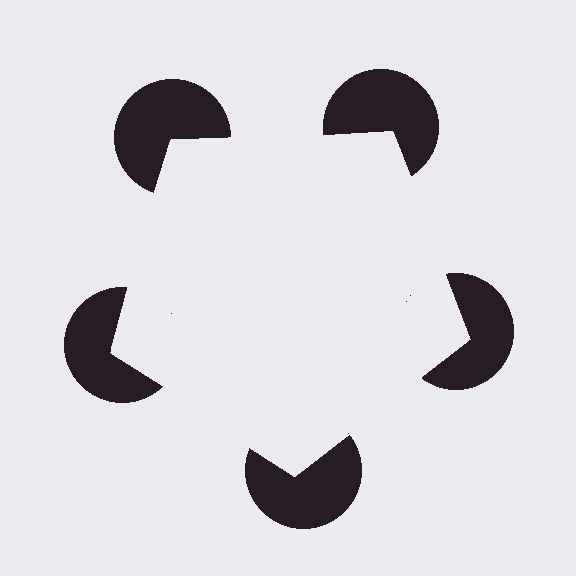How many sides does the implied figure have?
5 sides.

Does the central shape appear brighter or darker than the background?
It typically appears slightly brighter than the background, even though no actual brightness change is drawn.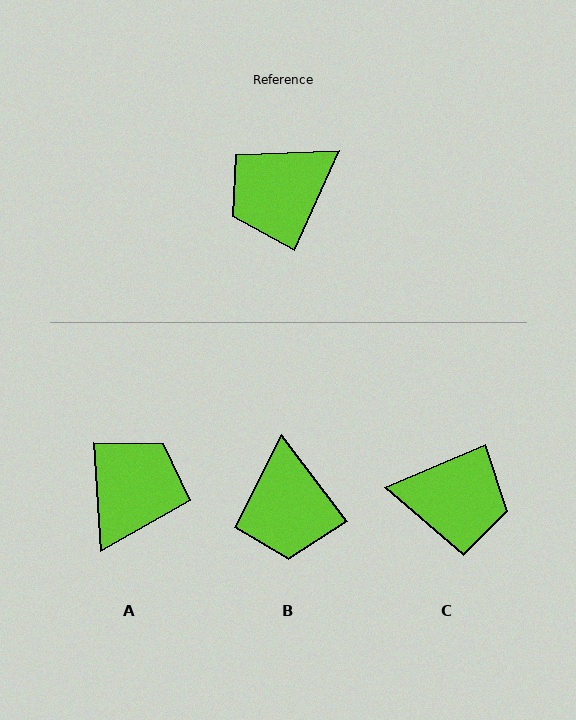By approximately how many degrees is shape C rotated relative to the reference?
Approximately 138 degrees counter-clockwise.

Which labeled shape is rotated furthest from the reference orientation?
A, about 152 degrees away.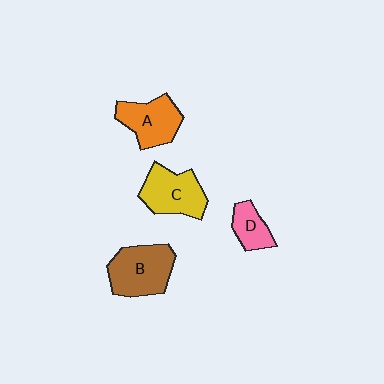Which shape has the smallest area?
Shape D (pink).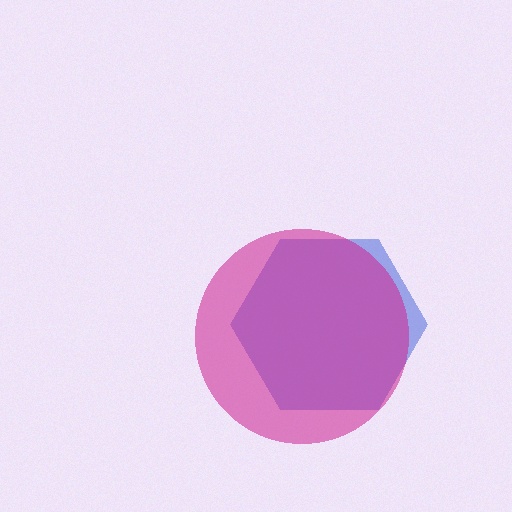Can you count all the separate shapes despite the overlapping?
Yes, there are 2 separate shapes.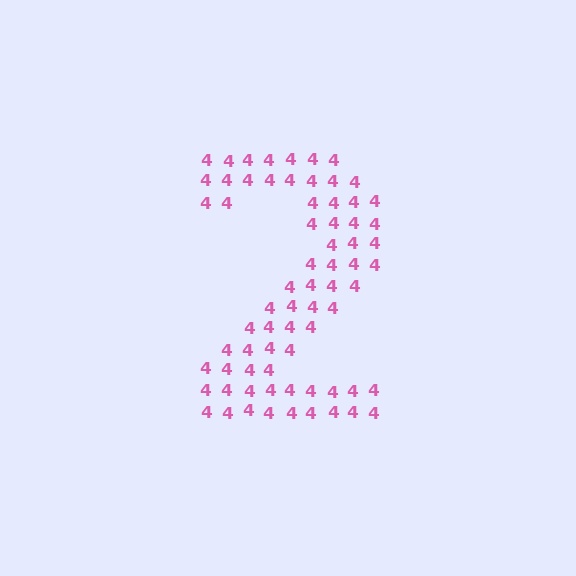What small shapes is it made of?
It is made of small digit 4's.